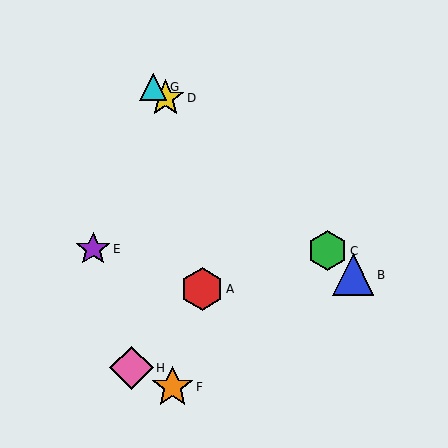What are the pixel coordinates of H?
Object H is at (131, 368).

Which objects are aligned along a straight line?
Objects B, C, D, G are aligned along a straight line.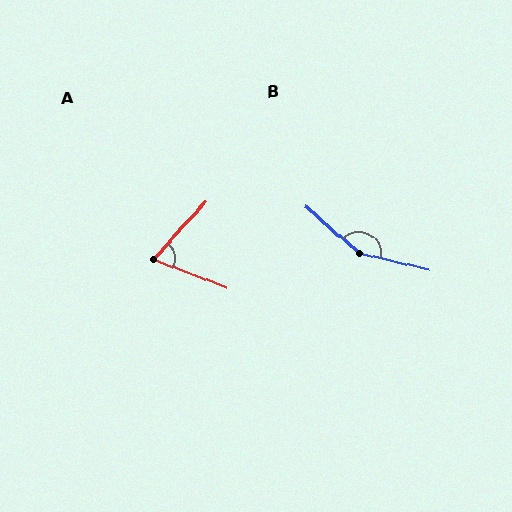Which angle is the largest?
B, at approximately 152 degrees.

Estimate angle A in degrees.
Approximately 69 degrees.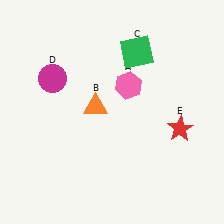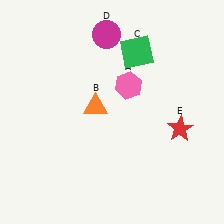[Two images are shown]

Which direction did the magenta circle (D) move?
The magenta circle (D) moved right.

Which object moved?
The magenta circle (D) moved right.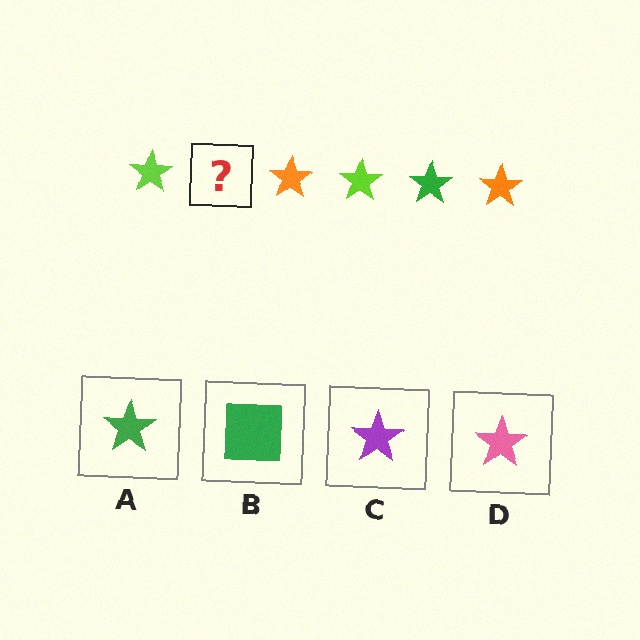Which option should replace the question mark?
Option A.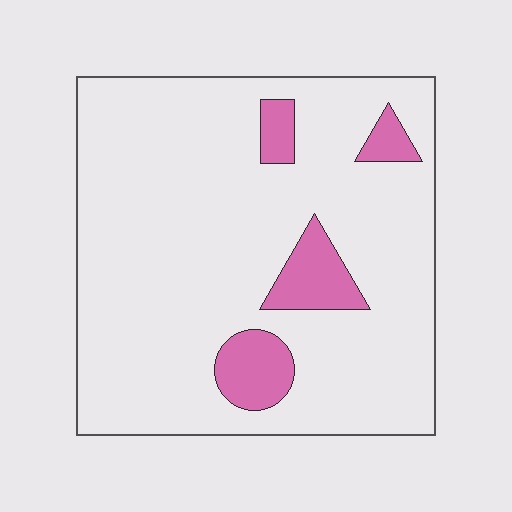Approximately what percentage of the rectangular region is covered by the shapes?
Approximately 10%.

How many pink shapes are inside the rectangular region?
4.